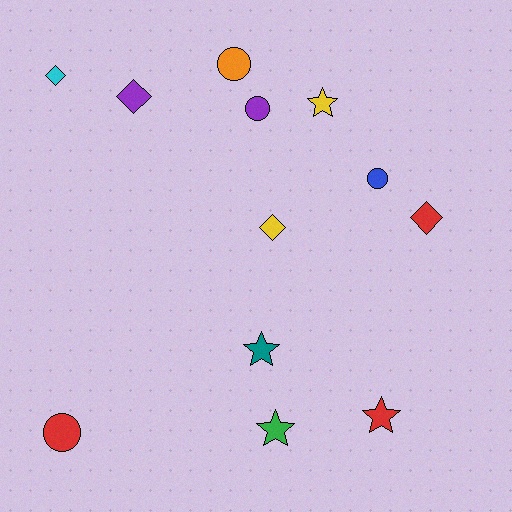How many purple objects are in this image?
There are 2 purple objects.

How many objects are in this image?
There are 12 objects.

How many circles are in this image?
There are 4 circles.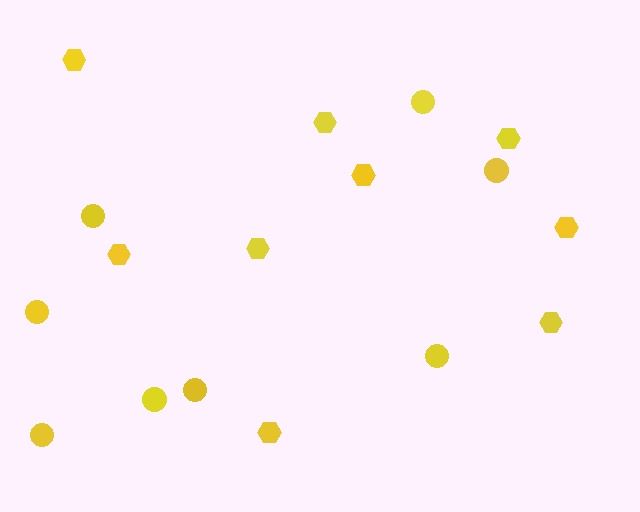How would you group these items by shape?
There are 2 groups: one group of circles (8) and one group of hexagons (9).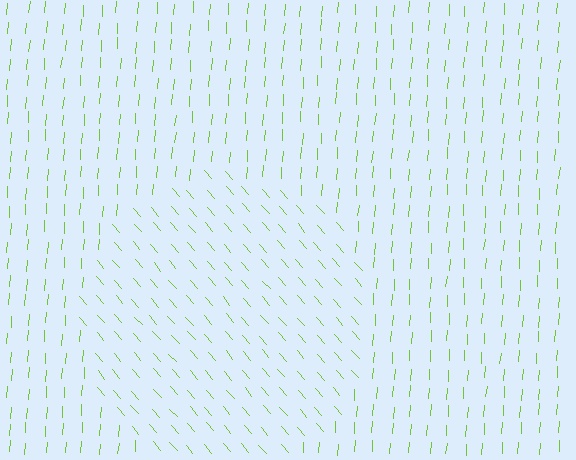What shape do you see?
I see a circle.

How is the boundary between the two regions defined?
The boundary is defined purely by a change in line orientation (approximately 45 degrees difference). All lines are the same color and thickness.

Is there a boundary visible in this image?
Yes, there is a texture boundary formed by a change in line orientation.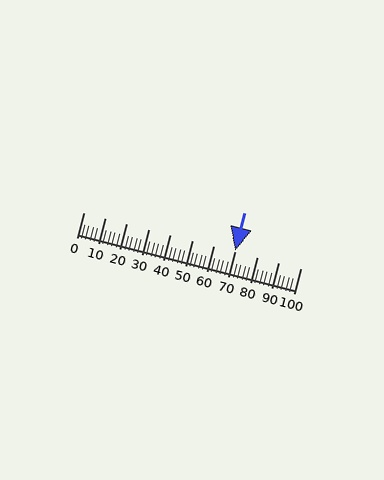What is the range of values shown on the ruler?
The ruler shows values from 0 to 100.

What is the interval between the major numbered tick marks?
The major tick marks are spaced 10 units apart.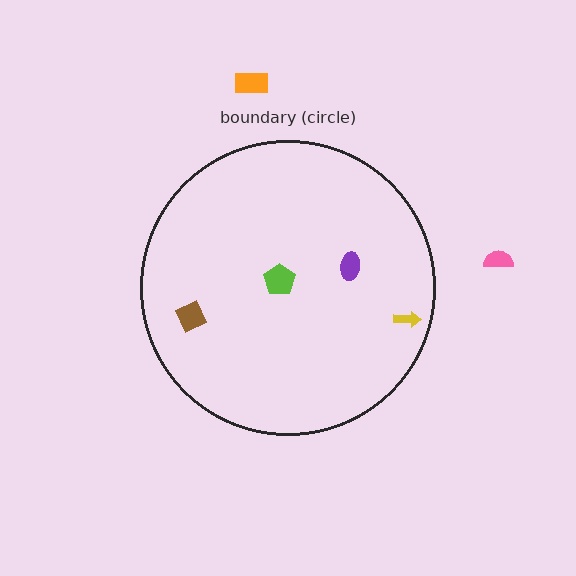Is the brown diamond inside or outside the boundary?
Inside.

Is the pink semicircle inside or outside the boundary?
Outside.